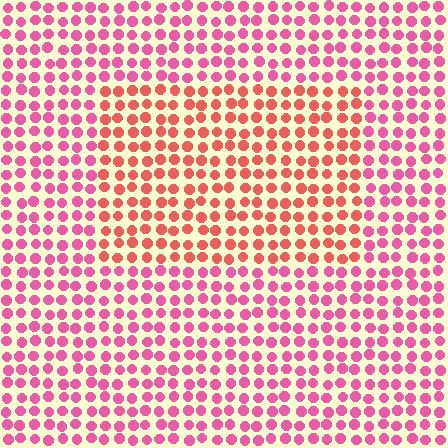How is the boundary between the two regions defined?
The boundary is defined purely by a slight shift in hue (about 33 degrees). Spacing, size, and orientation are identical on both sides.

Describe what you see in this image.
The image is filled with small pink elements in a uniform arrangement. A rectangle-shaped region is visible where the elements are tinted to a slightly different hue, forming a subtle color boundary.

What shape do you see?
I see a rectangle.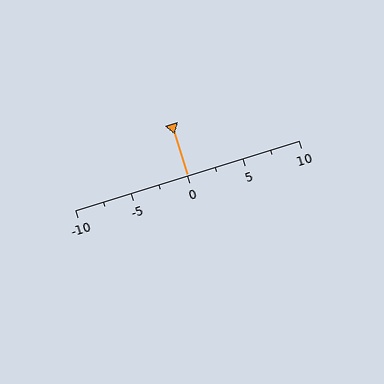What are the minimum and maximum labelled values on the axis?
The axis runs from -10 to 10.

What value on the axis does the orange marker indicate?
The marker indicates approximately 0.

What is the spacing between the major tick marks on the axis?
The major ticks are spaced 5 apart.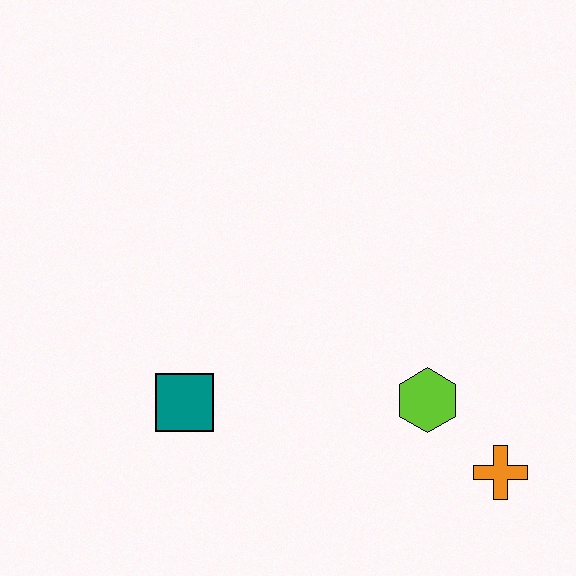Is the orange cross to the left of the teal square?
No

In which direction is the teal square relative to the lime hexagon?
The teal square is to the left of the lime hexagon.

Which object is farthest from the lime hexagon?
The teal square is farthest from the lime hexagon.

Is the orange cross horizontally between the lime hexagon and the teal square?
No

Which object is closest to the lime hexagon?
The orange cross is closest to the lime hexagon.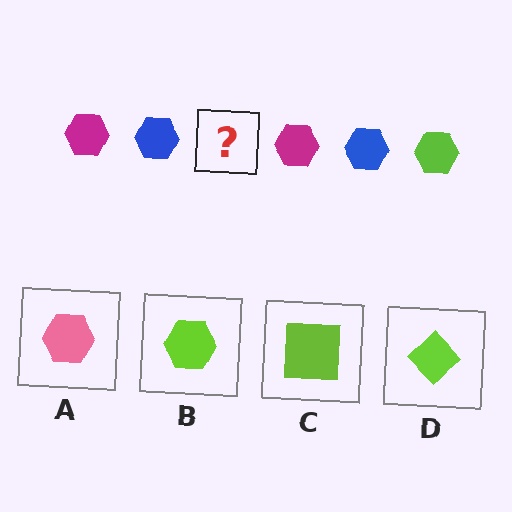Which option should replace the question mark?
Option B.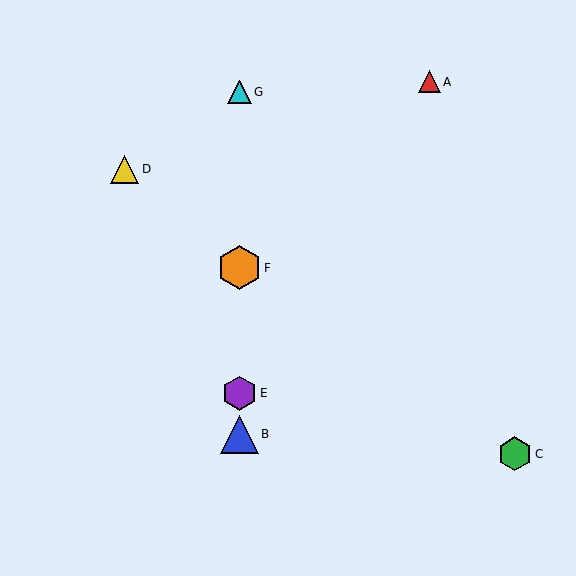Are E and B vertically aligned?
Yes, both are at x≈239.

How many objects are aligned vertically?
4 objects (B, E, F, G) are aligned vertically.